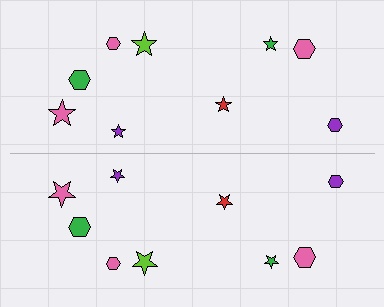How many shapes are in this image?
There are 18 shapes in this image.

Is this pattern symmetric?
Yes, this pattern has bilateral (reflection) symmetry.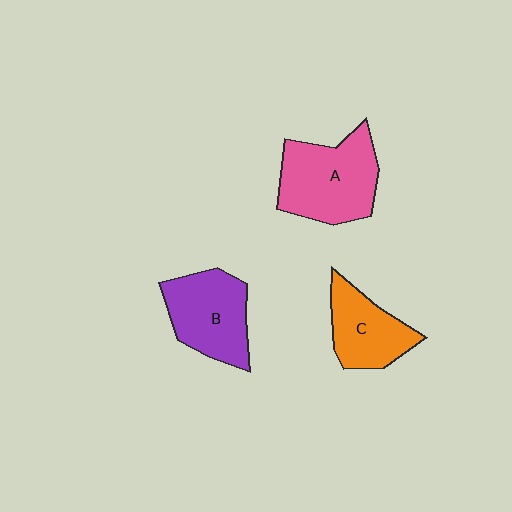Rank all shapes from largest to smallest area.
From largest to smallest: A (pink), B (purple), C (orange).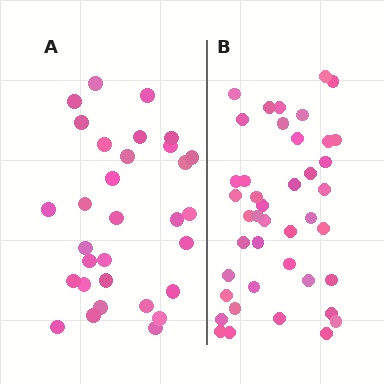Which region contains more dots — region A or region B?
Region B (the right region) has more dots.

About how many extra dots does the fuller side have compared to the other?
Region B has roughly 12 or so more dots than region A.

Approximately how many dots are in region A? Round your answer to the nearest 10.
About 30 dots. (The exact count is 31, which rounds to 30.)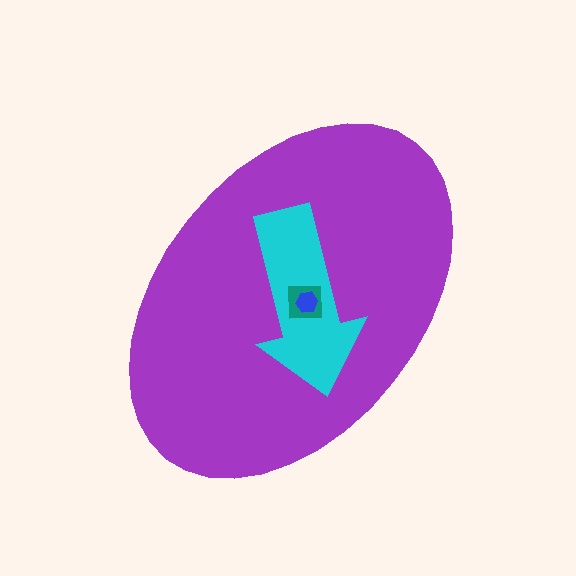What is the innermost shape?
The blue hexagon.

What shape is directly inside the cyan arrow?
The teal square.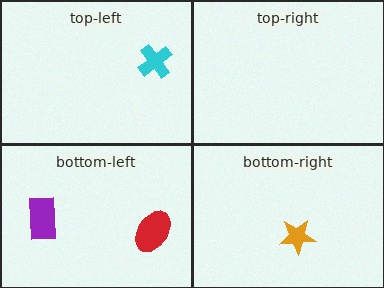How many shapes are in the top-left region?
1.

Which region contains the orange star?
The bottom-right region.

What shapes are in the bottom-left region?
The red ellipse, the purple rectangle.